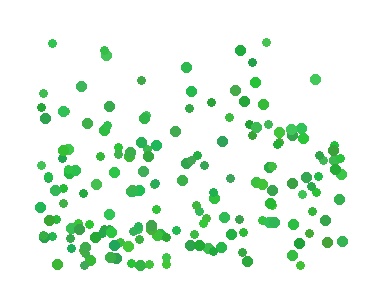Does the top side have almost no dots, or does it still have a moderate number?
Still a moderate number, just noticeably fewer than the bottom.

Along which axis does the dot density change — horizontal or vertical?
Vertical.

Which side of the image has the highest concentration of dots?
The bottom.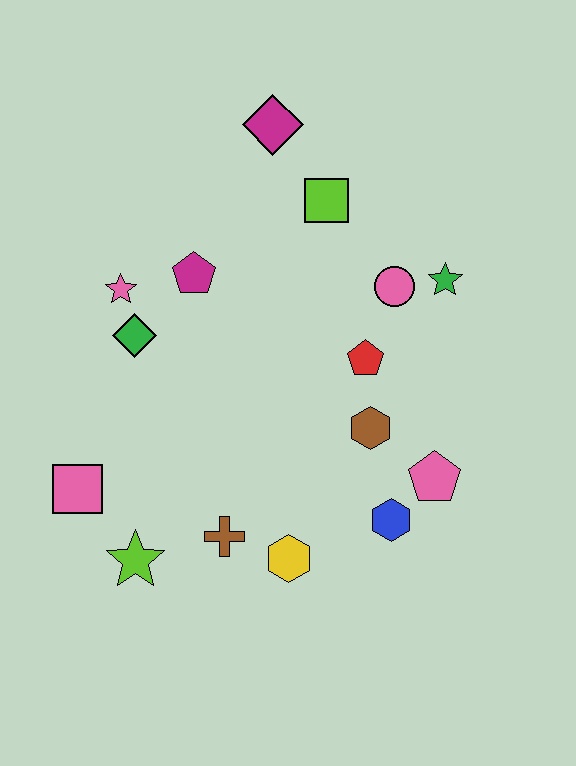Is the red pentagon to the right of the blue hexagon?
No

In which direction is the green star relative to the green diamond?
The green star is to the right of the green diamond.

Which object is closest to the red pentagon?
The brown hexagon is closest to the red pentagon.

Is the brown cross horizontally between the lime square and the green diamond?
Yes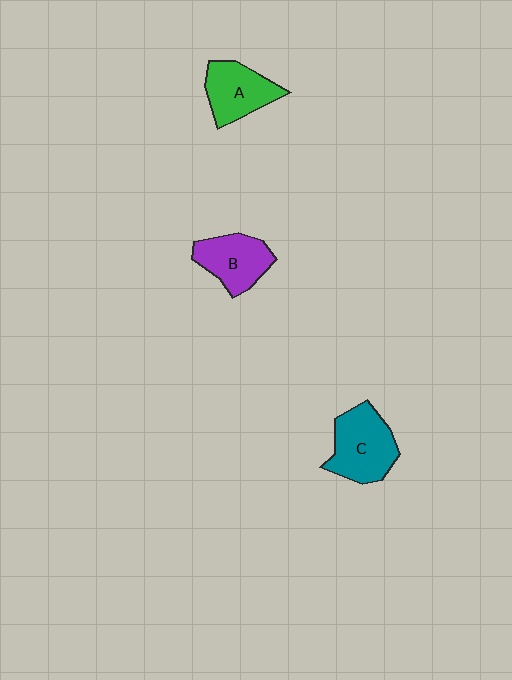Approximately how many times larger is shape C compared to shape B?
Approximately 1.2 times.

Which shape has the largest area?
Shape C (teal).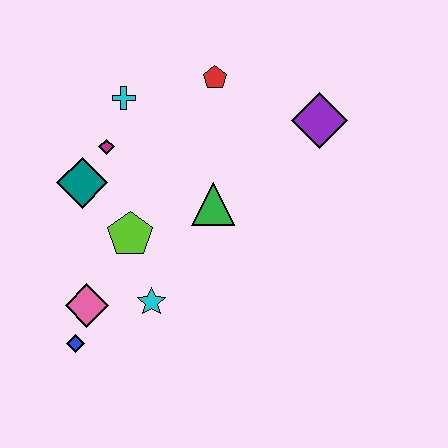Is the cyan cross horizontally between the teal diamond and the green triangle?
Yes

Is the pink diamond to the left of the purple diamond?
Yes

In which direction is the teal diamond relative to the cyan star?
The teal diamond is above the cyan star.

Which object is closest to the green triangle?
The lime pentagon is closest to the green triangle.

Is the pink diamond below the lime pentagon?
Yes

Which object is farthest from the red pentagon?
The blue diamond is farthest from the red pentagon.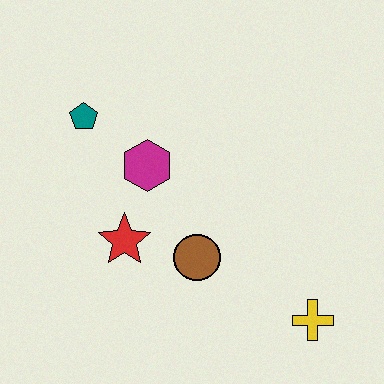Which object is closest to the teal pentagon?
The magenta hexagon is closest to the teal pentagon.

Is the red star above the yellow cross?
Yes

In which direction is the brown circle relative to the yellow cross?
The brown circle is to the left of the yellow cross.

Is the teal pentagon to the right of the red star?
No